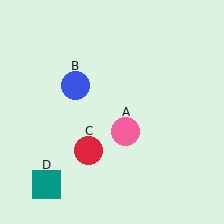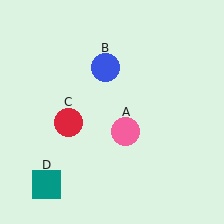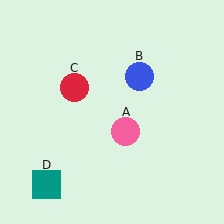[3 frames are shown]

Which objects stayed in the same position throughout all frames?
Pink circle (object A) and teal square (object D) remained stationary.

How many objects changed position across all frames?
2 objects changed position: blue circle (object B), red circle (object C).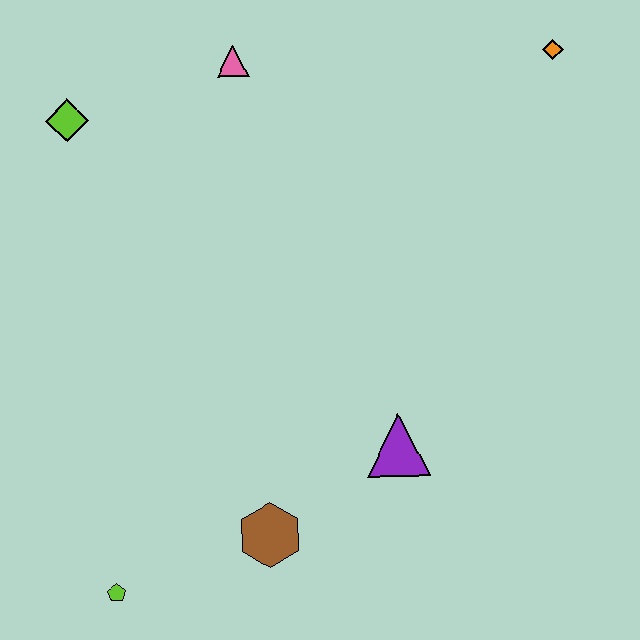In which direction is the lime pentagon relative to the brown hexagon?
The lime pentagon is to the left of the brown hexagon.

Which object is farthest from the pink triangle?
The lime pentagon is farthest from the pink triangle.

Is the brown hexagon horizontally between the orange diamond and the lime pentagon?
Yes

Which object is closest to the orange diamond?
The pink triangle is closest to the orange diamond.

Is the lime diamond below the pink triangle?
Yes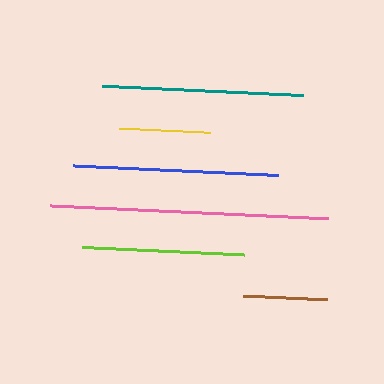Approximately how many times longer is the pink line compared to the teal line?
The pink line is approximately 1.4 times the length of the teal line.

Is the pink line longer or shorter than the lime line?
The pink line is longer than the lime line.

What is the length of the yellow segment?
The yellow segment is approximately 91 pixels long.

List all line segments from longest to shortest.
From longest to shortest: pink, blue, teal, lime, yellow, brown.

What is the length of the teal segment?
The teal segment is approximately 201 pixels long.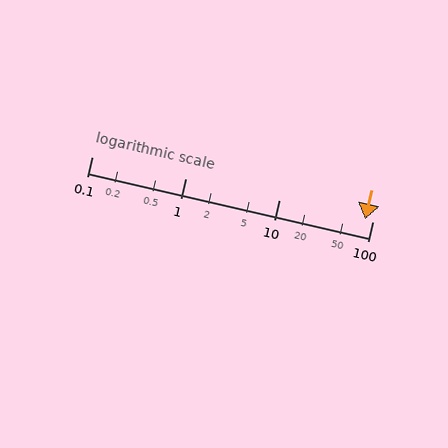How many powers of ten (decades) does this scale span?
The scale spans 3 decades, from 0.1 to 100.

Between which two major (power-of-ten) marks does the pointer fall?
The pointer is between 10 and 100.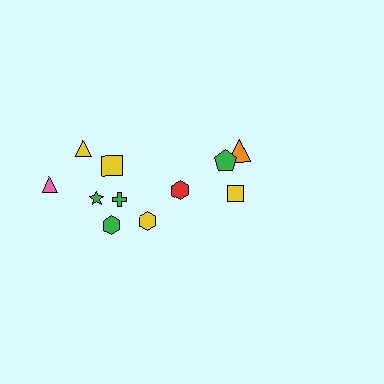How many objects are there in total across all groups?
There are 11 objects.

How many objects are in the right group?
There are 3 objects.